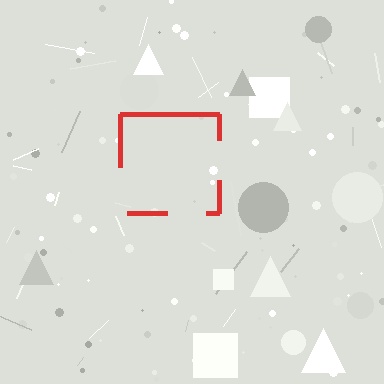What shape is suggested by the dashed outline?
The dashed outline suggests a square.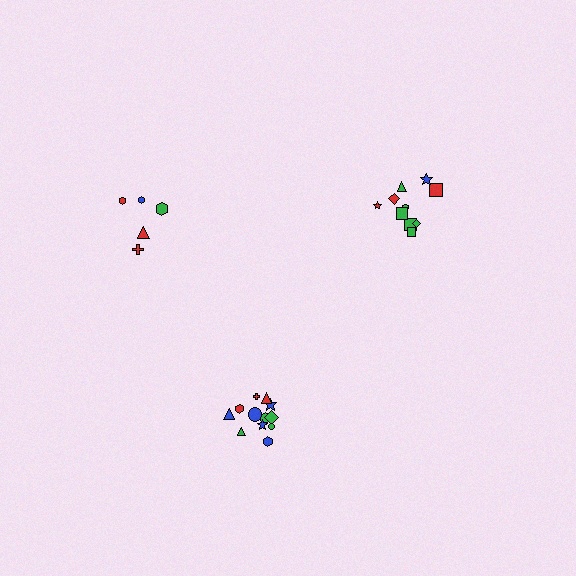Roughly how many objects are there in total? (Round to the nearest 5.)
Roughly 25 objects in total.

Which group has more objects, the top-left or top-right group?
The top-right group.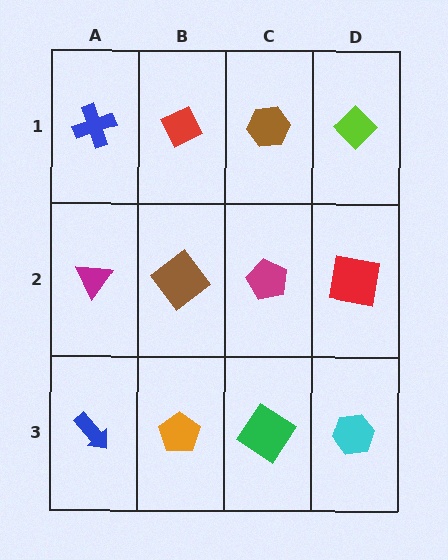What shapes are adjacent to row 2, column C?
A brown hexagon (row 1, column C), a green diamond (row 3, column C), a brown diamond (row 2, column B), a red square (row 2, column D).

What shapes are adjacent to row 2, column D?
A lime diamond (row 1, column D), a cyan hexagon (row 3, column D), a magenta pentagon (row 2, column C).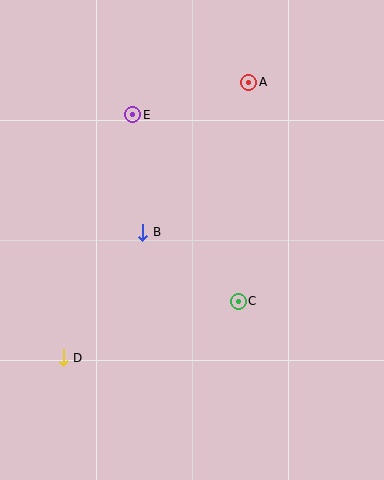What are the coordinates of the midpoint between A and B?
The midpoint between A and B is at (196, 157).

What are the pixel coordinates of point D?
Point D is at (63, 358).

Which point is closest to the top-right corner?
Point A is closest to the top-right corner.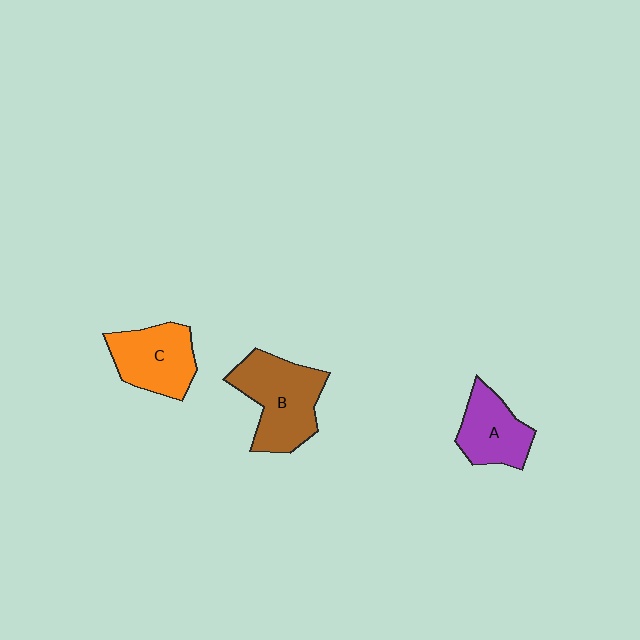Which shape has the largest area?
Shape B (brown).